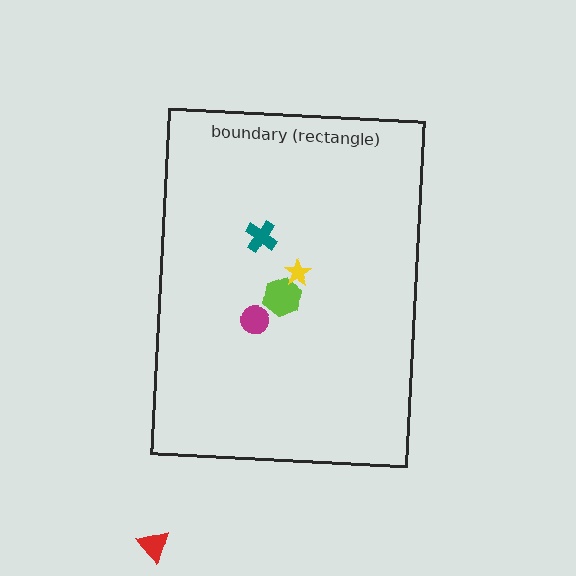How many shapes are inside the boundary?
4 inside, 1 outside.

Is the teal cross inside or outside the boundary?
Inside.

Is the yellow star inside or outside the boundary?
Inside.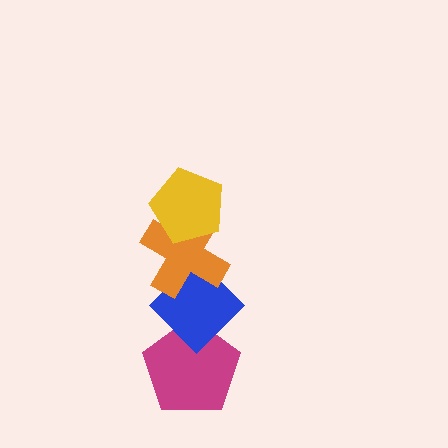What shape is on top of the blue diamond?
The orange cross is on top of the blue diamond.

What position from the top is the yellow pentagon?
The yellow pentagon is 1st from the top.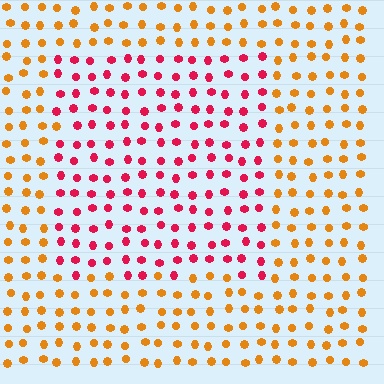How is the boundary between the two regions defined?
The boundary is defined purely by a slight shift in hue (about 50 degrees). Spacing, size, and orientation are identical on both sides.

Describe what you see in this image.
The image is filled with small orange elements in a uniform arrangement. A rectangle-shaped region is visible where the elements are tinted to a slightly different hue, forming a subtle color boundary.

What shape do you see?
I see a rectangle.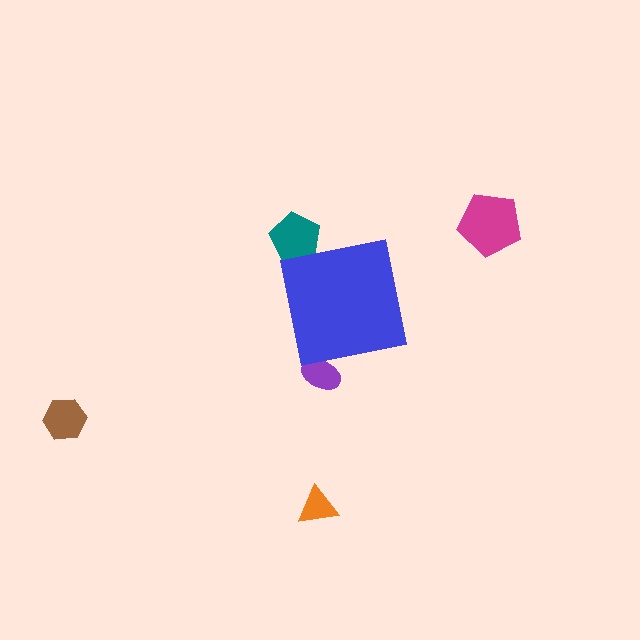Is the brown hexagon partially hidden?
No, the brown hexagon is fully visible.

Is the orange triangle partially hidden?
No, the orange triangle is fully visible.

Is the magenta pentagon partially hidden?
No, the magenta pentagon is fully visible.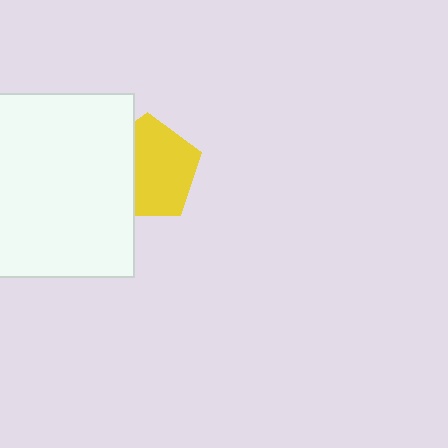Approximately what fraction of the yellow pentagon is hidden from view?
Roughly 35% of the yellow pentagon is hidden behind the white rectangle.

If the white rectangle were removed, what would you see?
You would see the complete yellow pentagon.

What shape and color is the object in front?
The object in front is a white rectangle.